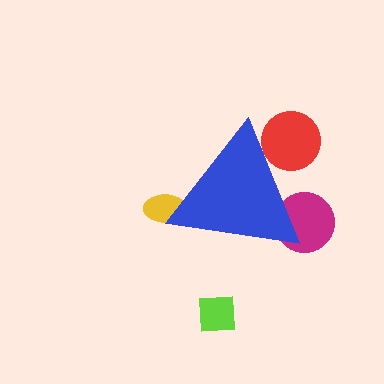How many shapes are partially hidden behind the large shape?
3 shapes are partially hidden.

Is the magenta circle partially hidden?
Yes, the magenta circle is partially hidden behind the blue triangle.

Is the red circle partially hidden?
Yes, the red circle is partially hidden behind the blue triangle.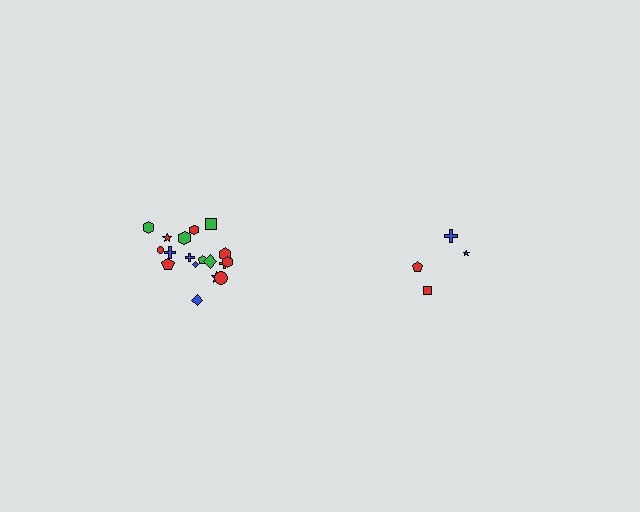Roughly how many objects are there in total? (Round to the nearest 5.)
Roughly 20 objects in total.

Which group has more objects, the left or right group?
The left group.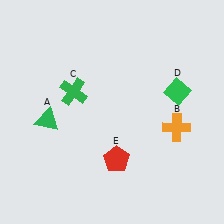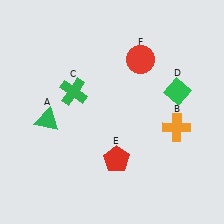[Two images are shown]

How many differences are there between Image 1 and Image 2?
There is 1 difference between the two images.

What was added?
A red circle (F) was added in Image 2.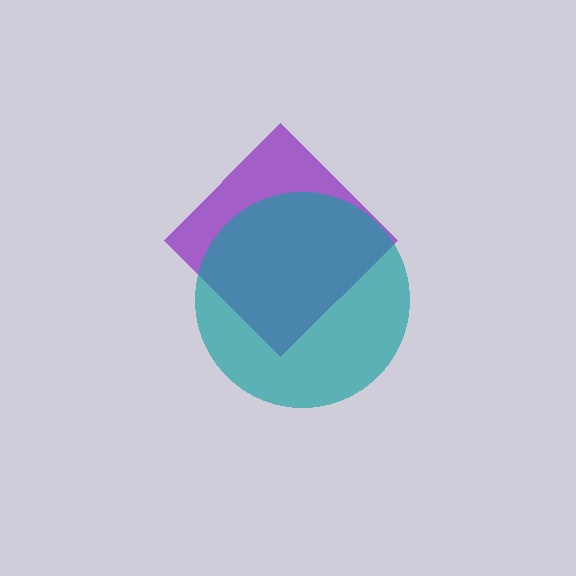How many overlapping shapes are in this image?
There are 2 overlapping shapes in the image.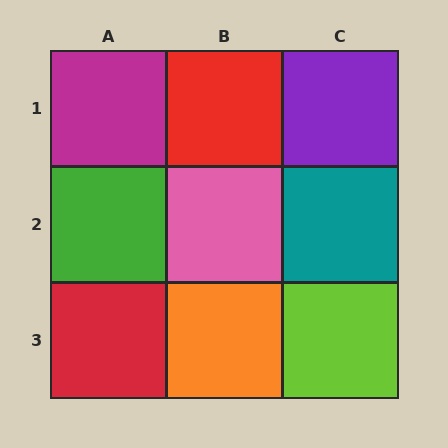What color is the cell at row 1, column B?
Red.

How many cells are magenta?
1 cell is magenta.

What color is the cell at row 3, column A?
Red.